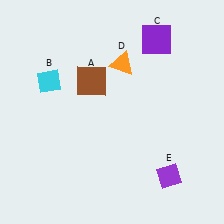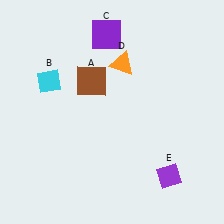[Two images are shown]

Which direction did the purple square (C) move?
The purple square (C) moved left.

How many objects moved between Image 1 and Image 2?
1 object moved between the two images.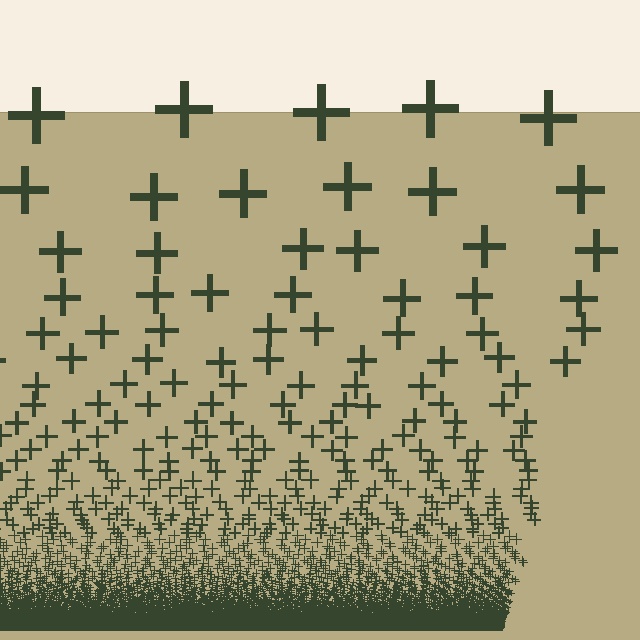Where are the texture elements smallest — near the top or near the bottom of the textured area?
Near the bottom.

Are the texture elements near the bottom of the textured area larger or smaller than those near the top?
Smaller. The gradient is inverted — elements near the bottom are smaller and denser.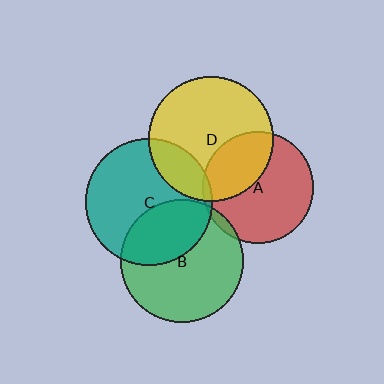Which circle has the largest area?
Circle C (teal).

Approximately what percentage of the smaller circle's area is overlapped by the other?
Approximately 5%.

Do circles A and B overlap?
Yes.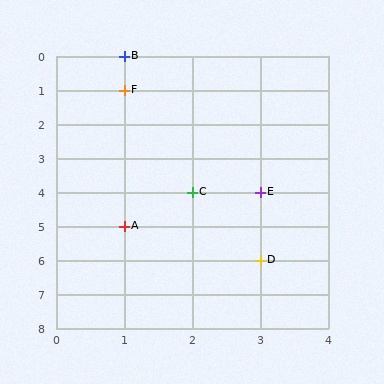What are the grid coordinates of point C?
Point C is at grid coordinates (2, 4).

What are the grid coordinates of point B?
Point B is at grid coordinates (1, 0).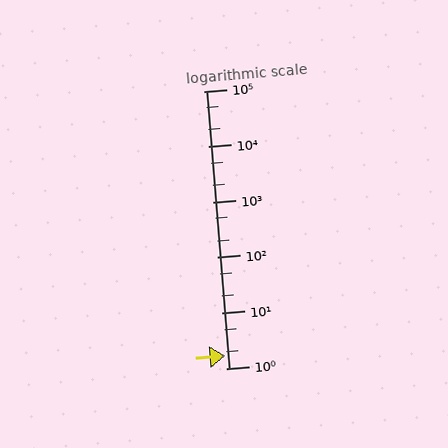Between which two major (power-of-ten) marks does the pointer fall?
The pointer is between 1 and 10.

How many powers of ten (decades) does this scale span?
The scale spans 5 decades, from 1 to 100000.